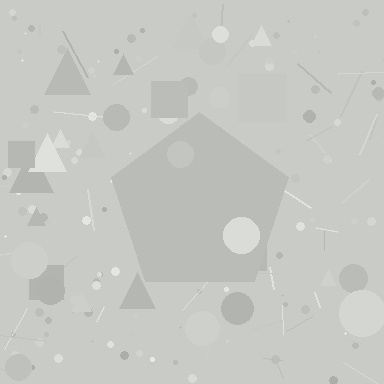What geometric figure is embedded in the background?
A pentagon is embedded in the background.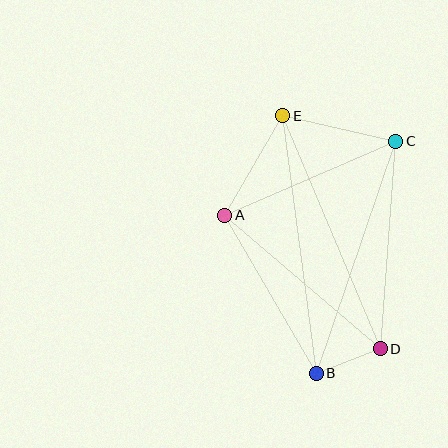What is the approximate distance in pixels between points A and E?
The distance between A and E is approximately 115 pixels.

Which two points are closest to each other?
Points B and D are closest to each other.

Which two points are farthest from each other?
Points B and E are farthest from each other.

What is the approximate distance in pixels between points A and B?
The distance between A and B is approximately 183 pixels.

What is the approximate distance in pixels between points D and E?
The distance between D and E is approximately 252 pixels.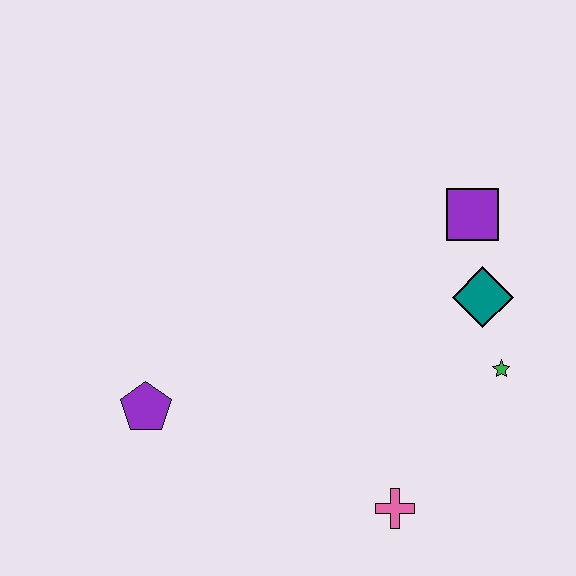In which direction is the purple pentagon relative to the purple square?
The purple pentagon is to the left of the purple square.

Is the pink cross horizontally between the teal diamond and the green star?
No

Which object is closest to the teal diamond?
The green star is closest to the teal diamond.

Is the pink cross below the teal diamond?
Yes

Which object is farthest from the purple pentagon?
The purple square is farthest from the purple pentagon.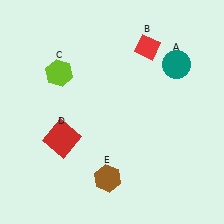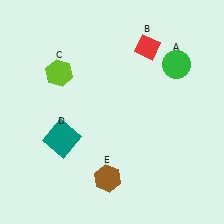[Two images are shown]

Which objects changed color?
A changed from teal to green. D changed from red to teal.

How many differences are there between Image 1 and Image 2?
There are 2 differences between the two images.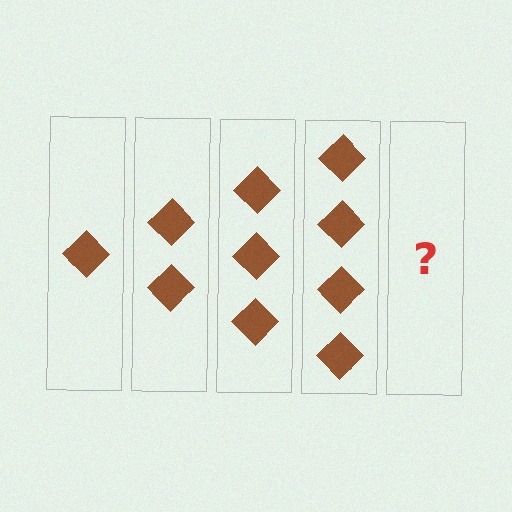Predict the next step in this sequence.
The next step is 5 diamonds.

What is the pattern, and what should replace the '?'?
The pattern is that each step adds one more diamond. The '?' should be 5 diamonds.